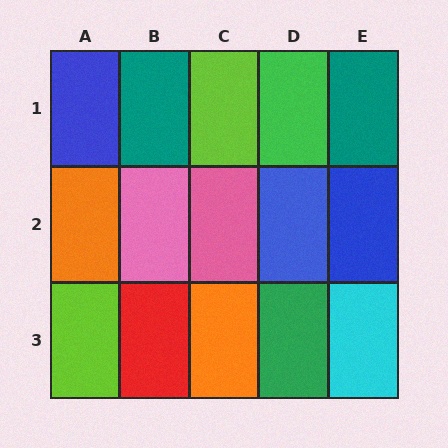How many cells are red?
1 cell is red.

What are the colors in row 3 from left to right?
Lime, red, orange, green, cyan.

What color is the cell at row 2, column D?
Blue.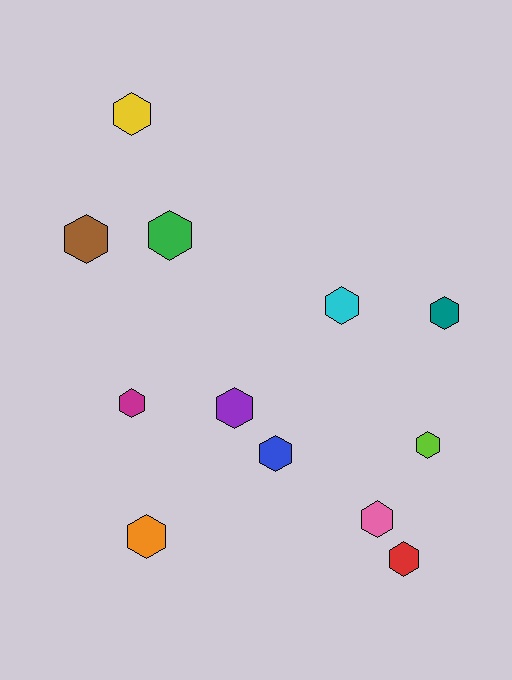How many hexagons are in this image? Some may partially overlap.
There are 12 hexagons.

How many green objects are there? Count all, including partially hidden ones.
There is 1 green object.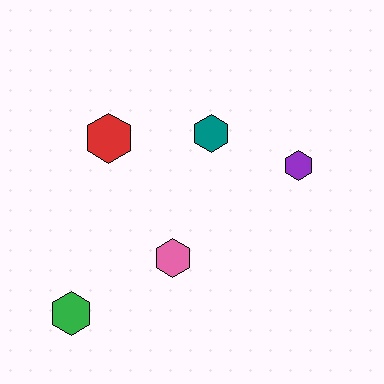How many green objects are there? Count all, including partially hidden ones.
There is 1 green object.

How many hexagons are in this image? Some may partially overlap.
There are 5 hexagons.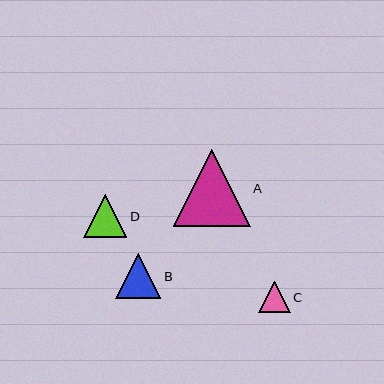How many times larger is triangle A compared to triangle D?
Triangle A is approximately 1.8 times the size of triangle D.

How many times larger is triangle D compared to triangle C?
Triangle D is approximately 1.4 times the size of triangle C.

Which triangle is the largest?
Triangle A is the largest with a size of approximately 77 pixels.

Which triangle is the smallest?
Triangle C is the smallest with a size of approximately 31 pixels.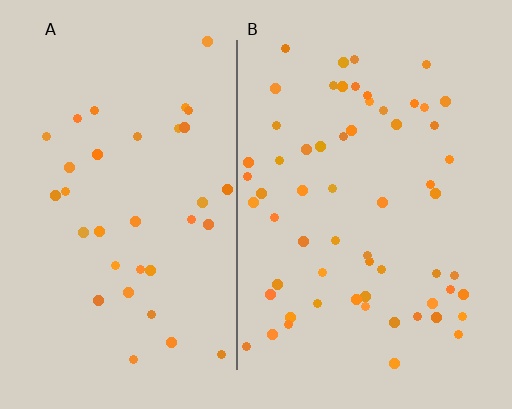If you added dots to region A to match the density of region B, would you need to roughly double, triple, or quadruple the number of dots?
Approximately double.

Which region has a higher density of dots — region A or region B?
B (the right).